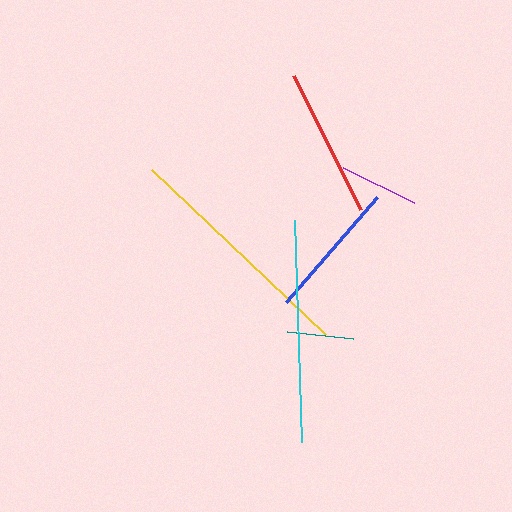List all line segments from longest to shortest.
From longest to shortest: yellow, cyan, red, blue, purple, teal.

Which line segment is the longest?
The yellow line is the longest at approximately 241 pixels.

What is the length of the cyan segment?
The cyan segment is approximately 223 pixels long.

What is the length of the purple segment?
The purple segment is approximately 79 pixels long.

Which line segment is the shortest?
The teal line is the shortest at approximately 66 pixels.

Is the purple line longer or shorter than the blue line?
The blue line is longer than the purple line.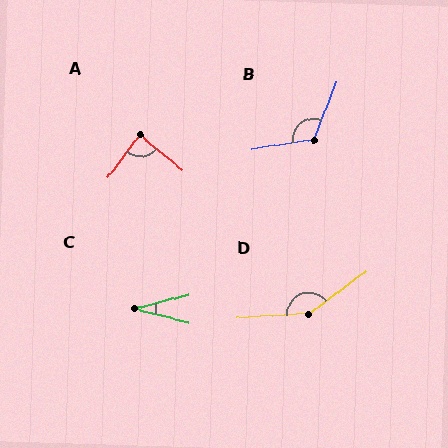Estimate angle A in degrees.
Approximately 87 degrees.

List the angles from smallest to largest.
C (29°), A (87°), B (120°), D (147°).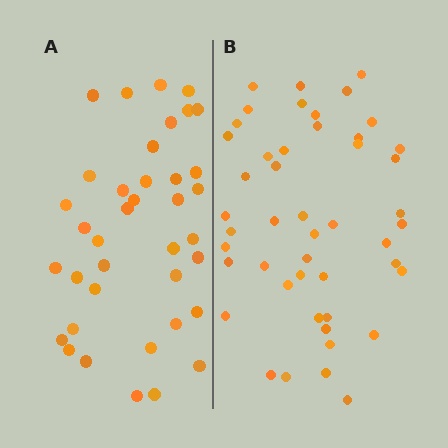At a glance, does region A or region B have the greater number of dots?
Region B (the right region) has more dots.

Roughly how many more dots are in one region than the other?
Region B has roughly 8 or so more dots than region A.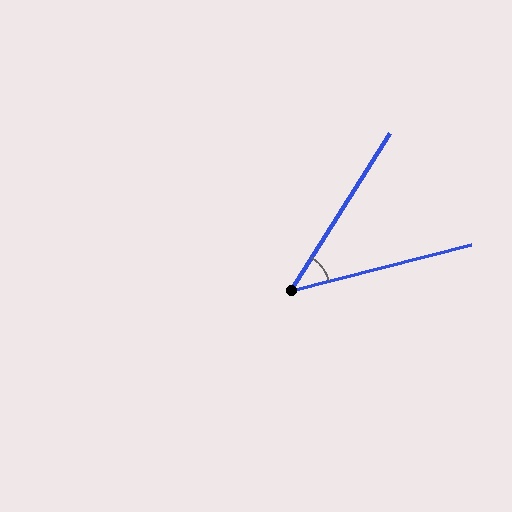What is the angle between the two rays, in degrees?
Approximately 43 degrees.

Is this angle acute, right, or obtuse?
It is acute.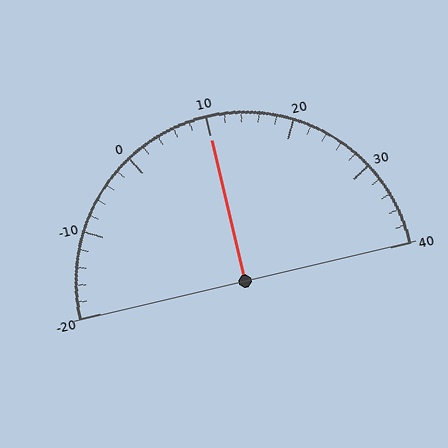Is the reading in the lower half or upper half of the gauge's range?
The reading is in the upper half of the range (-20 to 40).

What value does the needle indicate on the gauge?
The needle indicates approximately 10.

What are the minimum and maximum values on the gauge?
The gauge ranges from -20 to 40.